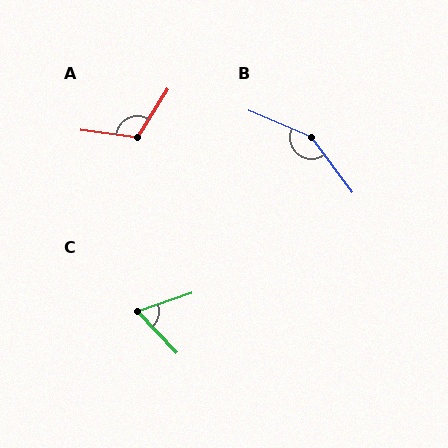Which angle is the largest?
B, at approximately 150 degrees.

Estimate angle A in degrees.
Approximately 114 degrees.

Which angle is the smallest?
C, at approximately 64 degrees.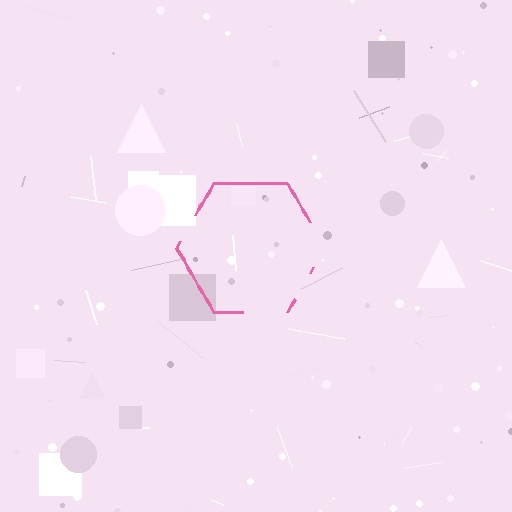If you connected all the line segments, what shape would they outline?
They would outline a hexagon.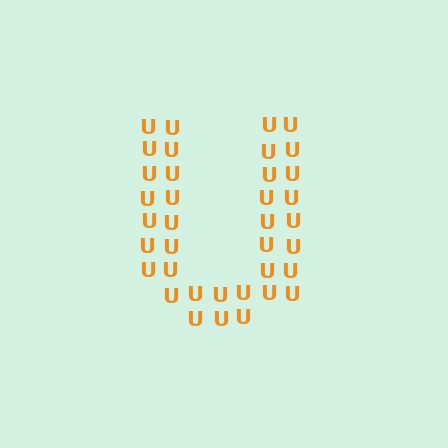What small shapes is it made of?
It is made of small letter U's.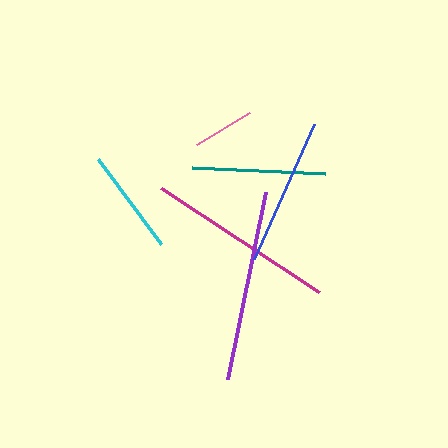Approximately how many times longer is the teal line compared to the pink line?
The teal line is approximately 2.2 times the length of the pink line.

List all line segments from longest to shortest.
From longest to shortest: purple, magenta, blue, teal, cyan, pink.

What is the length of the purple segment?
The purple segment is approximately 191 pixels long.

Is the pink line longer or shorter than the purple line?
The purple line is longer than the pink line.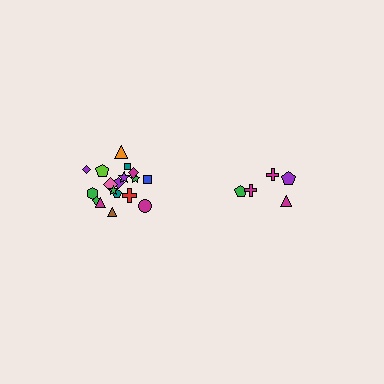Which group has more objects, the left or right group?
The left group.